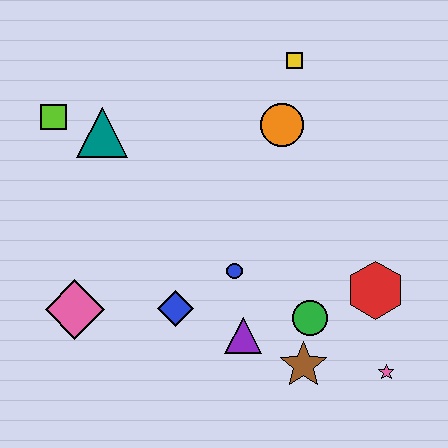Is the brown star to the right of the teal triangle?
Yes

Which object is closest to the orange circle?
The yellow square is closest to the orange circle.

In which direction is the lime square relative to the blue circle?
The lime square is to the left of the blue circle.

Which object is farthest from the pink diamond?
The yellow square is farthest from the pink diamond.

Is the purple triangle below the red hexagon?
Yes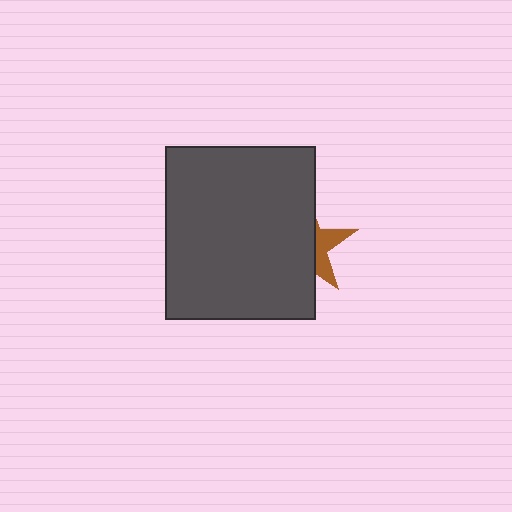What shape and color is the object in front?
The object in front is a dark gray rectangle.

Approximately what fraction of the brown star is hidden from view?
Roughly 68% of the brown star is hidden behind the dark gray rectangle.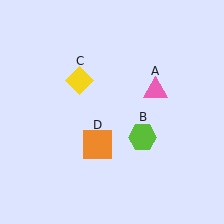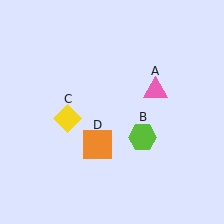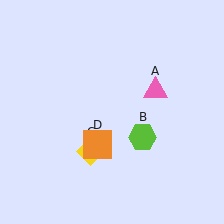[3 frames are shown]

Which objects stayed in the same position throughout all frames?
Pink triangle (object A) and lime hexagon (object B) and orange square (object D) remained stationary.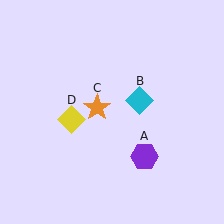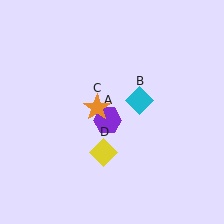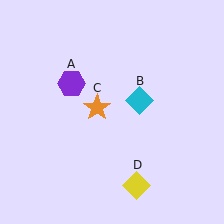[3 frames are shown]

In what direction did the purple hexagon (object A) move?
The purple hexagon (object A) moved up and to the left.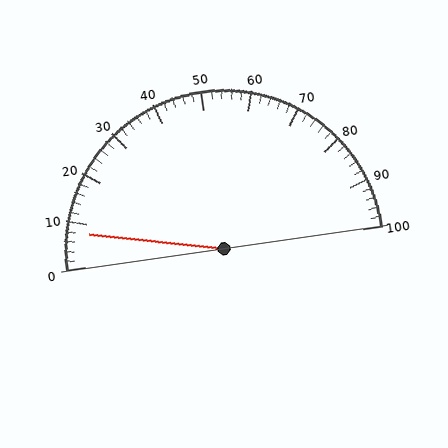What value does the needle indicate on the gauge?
The needle indicates approximately 8.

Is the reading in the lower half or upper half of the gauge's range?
The reading is in the lower half of the range (0 to 100).